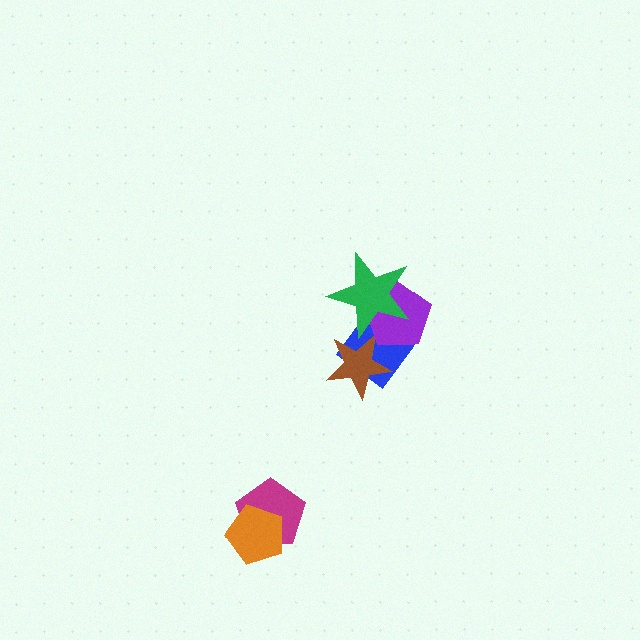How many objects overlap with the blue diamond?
3 objects overlap with the blue diamond.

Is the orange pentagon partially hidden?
No, no other shape covers it.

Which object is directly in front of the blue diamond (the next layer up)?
The brown star is directly in front of the blue diamond.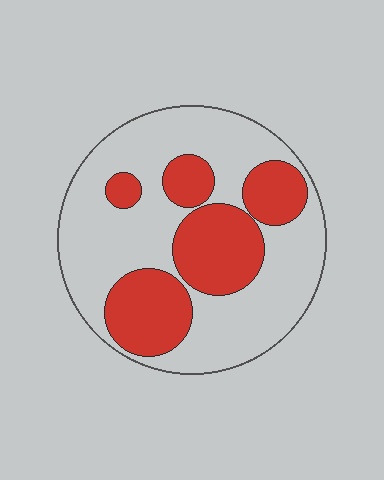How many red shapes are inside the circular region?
5.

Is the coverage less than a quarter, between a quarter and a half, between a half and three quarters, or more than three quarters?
Between a quarter and a half.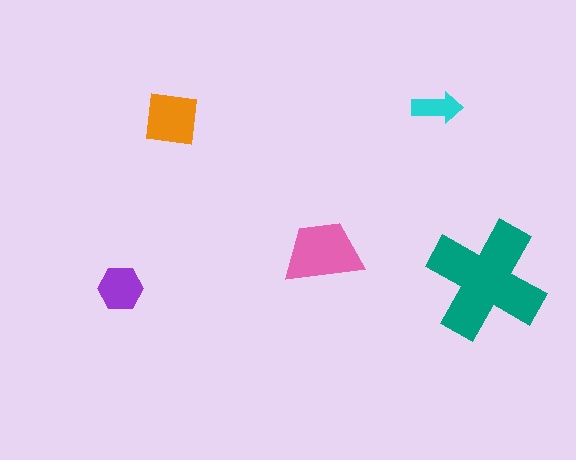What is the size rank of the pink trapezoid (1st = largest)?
2nd.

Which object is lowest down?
The purple hexagon is bottommost.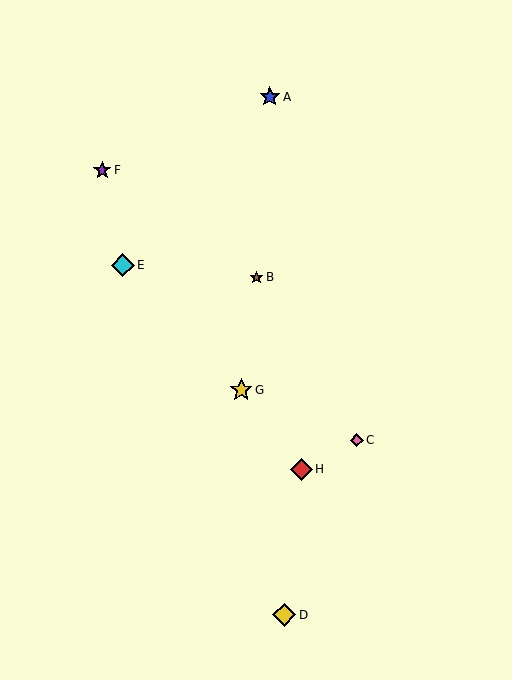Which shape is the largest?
The cyan diamond (labeled E) is the largest.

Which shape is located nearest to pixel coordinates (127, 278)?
The cyan diamond (labeled E) at (123, 265) is nearest to that location.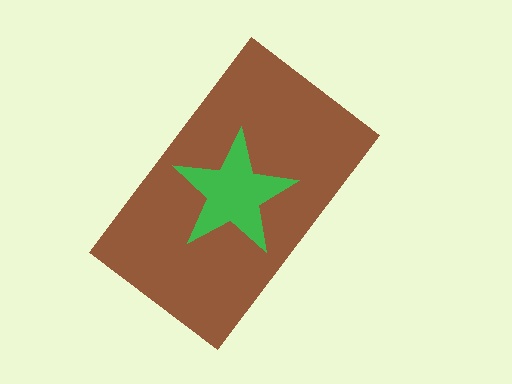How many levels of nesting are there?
2.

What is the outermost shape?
The brown rectangle.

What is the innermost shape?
The green star.